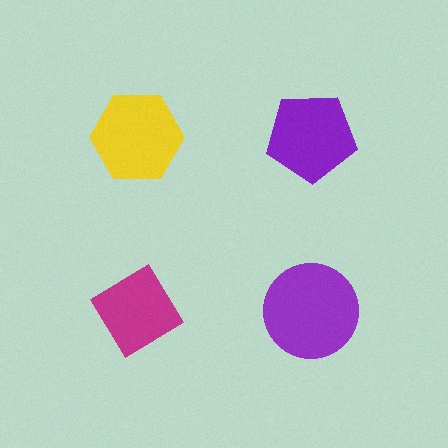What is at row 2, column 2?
A purple circle.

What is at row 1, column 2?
A purple pentagon.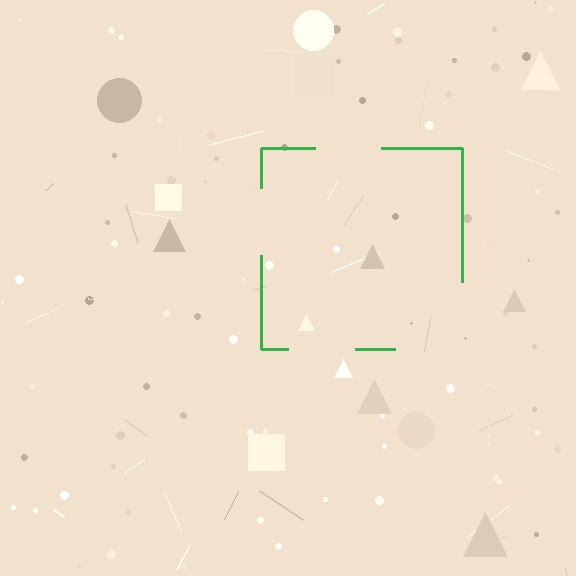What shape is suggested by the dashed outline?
The dashed outline suggests a square.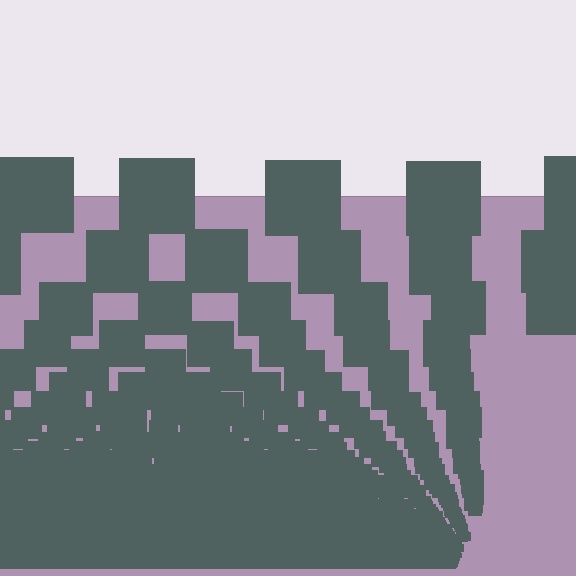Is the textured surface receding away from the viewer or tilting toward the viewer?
The surface appears to tilt toward the viewer. Texture elements get larger and sparser toward the top.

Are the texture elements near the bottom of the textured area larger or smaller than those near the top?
Smaller. The gradient is inverted — elements near the bottom are smaller and denser.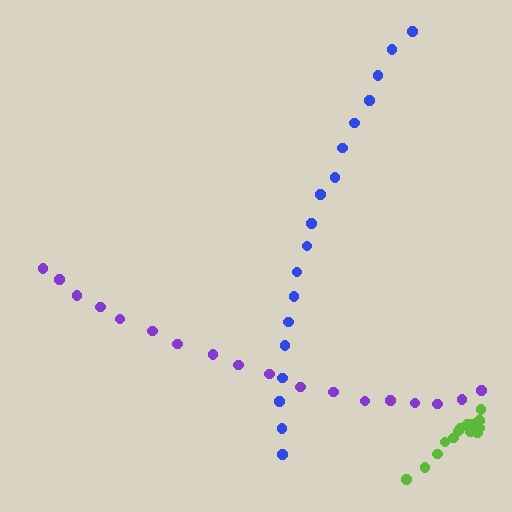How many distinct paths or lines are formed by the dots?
There are 3 distinct paths.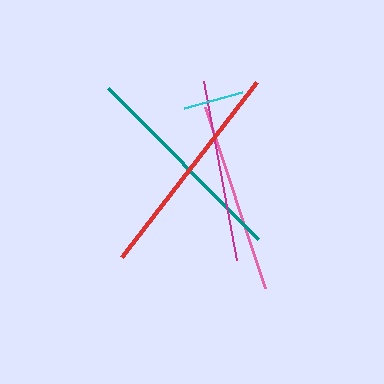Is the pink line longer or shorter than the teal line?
The teal line is longer than the pink line.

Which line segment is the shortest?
The cyan line is the shortest at approximately 60 pixels.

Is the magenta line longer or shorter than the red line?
The red line is longer than the magenta line.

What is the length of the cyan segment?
The cyan segment is approximately 60 pixels long.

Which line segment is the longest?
The red line is the longest at approximately 221 pixels.